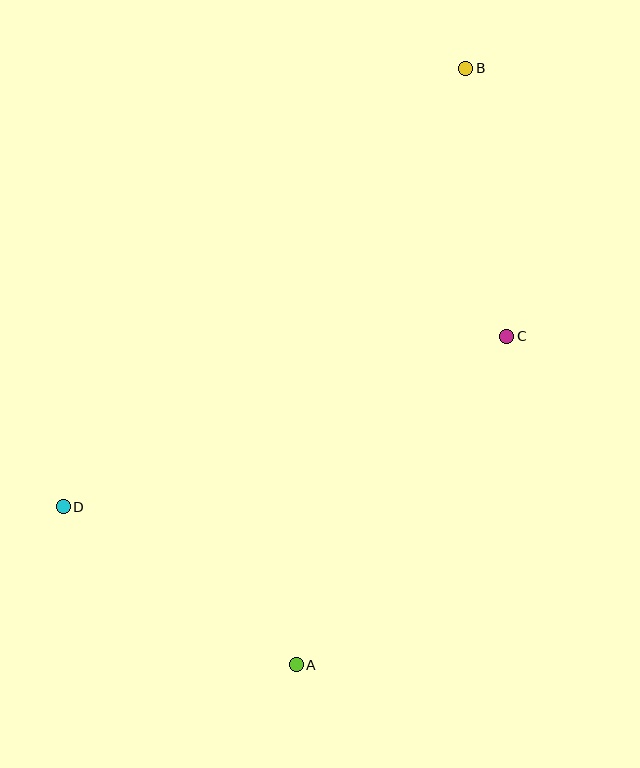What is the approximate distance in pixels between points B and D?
The distance between B and D is approximately 595 pixels.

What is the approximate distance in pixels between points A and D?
The distance between A and D is approximately 281 pixels.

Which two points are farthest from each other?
Points A and B are farthest from each other.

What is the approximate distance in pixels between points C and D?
The distance between C and D is approximately 475 pixels.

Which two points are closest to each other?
Points B and C are closest to each other.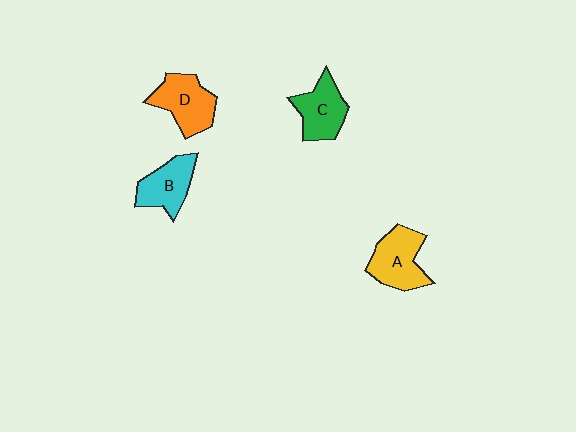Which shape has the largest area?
Shape A (yellow).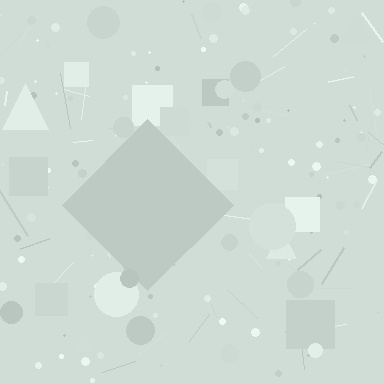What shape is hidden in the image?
A diamond is hidden in the image.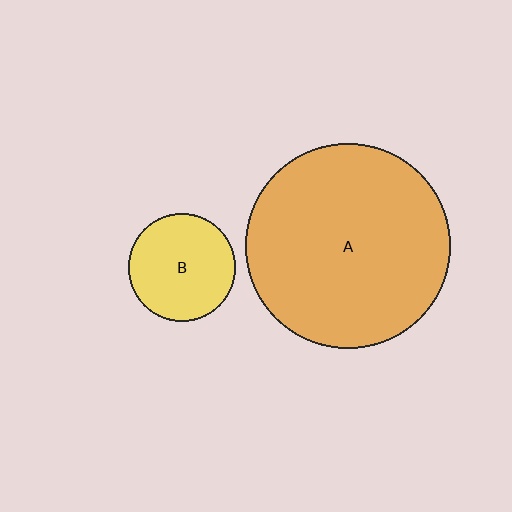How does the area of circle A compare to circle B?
Approximately 3.6 times.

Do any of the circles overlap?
No, none of the circles overlap.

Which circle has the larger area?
Circle A (orange).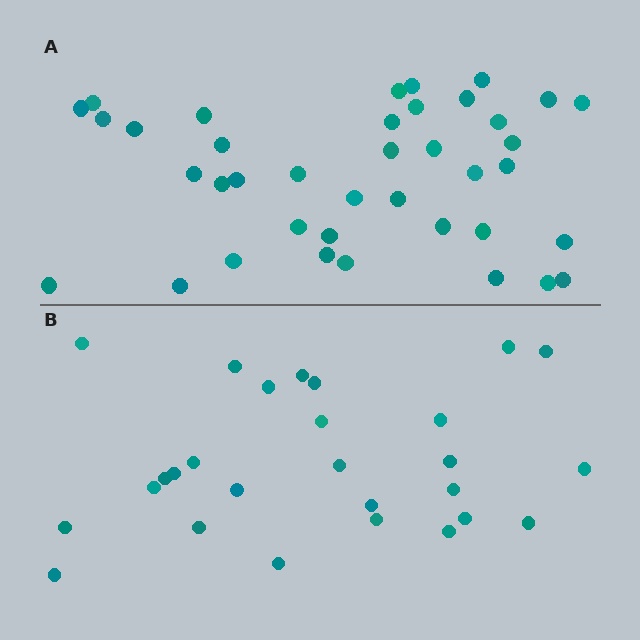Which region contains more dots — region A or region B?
Region A (the top region) has more dots.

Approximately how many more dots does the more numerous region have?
Region A has roughly 12 or so more dots than region B.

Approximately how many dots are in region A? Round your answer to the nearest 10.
About 40 dots. (The exact count is 39, which rounds to 40.)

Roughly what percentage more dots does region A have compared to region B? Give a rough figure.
About 45% more.